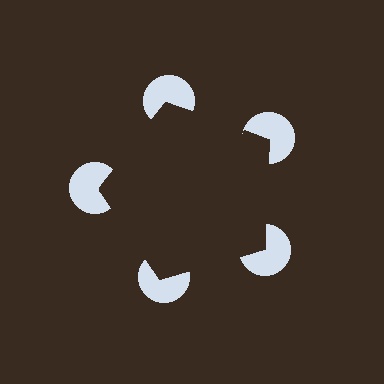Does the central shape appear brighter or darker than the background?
It typically appears slightly darker than the background, even though no actual brightness change is drawn.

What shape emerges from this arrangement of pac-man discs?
An illusory pentagon — its edges are inferred from the aligned wedge cuts in the pac-man discs, not physically drawn.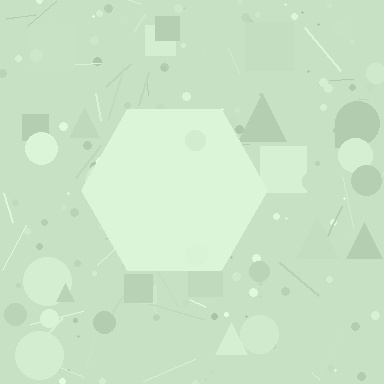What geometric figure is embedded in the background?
A hexagon is embedded in the background.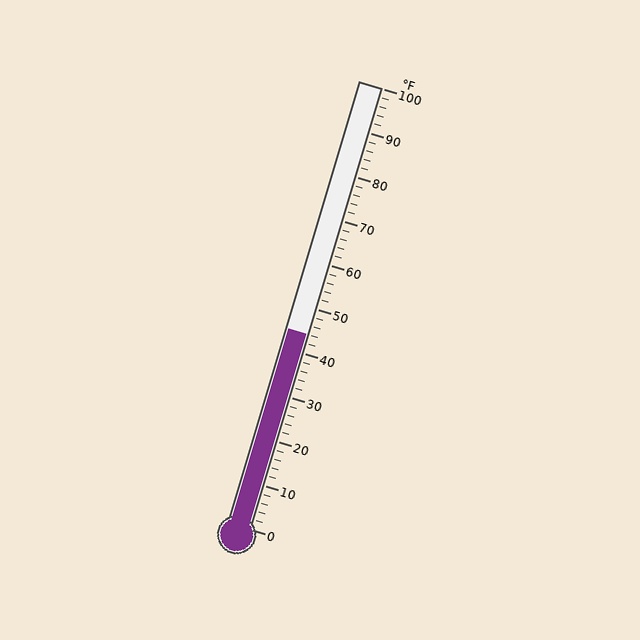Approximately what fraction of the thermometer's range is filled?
The thermometer is filled to approximately 45% of its range.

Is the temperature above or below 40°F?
The temperature is above 40°F.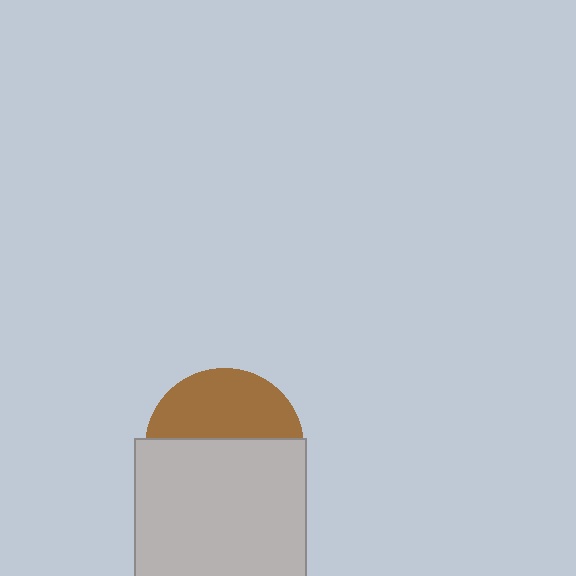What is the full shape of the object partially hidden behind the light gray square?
The partially hidden object is a brown circle.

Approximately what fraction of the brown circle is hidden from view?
Roughly 58% of the brown circle is hidden behind the light gray square.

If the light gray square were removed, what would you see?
You would see the complete brown circle.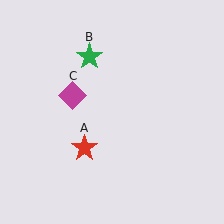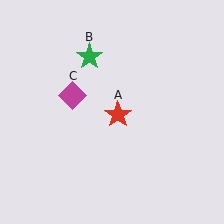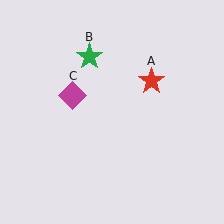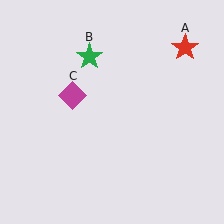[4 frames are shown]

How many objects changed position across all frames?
1 object changed position: red star (object A).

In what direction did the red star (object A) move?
The red star (object A) moved up and to the right.